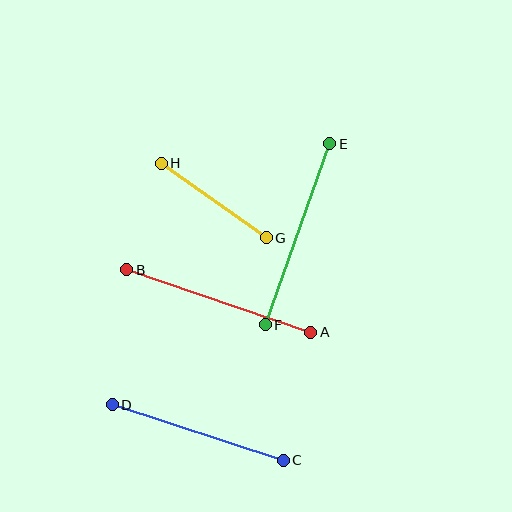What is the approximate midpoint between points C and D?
The midpoint is at approximately (198, 432) pixels.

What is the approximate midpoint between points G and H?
The midpoint is at approximately (214, 200) pixels.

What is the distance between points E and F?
The distance is approximately 192 pixels.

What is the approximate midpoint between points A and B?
The midpoint is at approximately (219, 301) pixels.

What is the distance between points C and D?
The distance is approximately 180 pixels.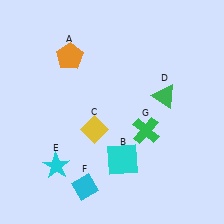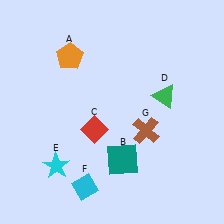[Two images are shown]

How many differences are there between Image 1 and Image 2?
There are 3 differences between the two images.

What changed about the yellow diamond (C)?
In Image 1, C is yellow. In Image 2, it changed to red.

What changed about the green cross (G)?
In Image 1, G is green. In Image 2, it changed to brown.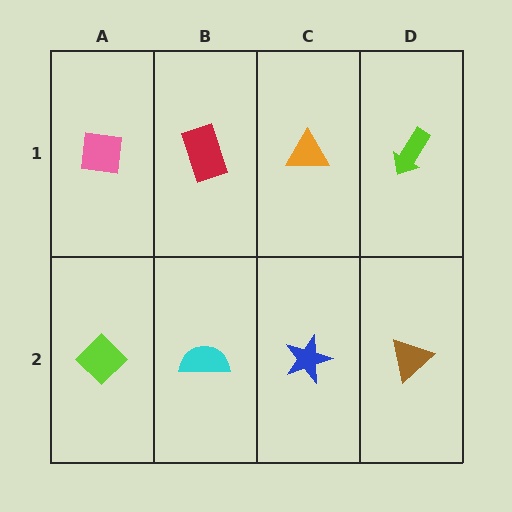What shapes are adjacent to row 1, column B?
A cyan semicircle (row 2, column B), a pink square (row 1, column A), an orange triangle (row 1, column C).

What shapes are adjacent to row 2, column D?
A lime arrow (row 1, column D), a blue star (row 2, column C).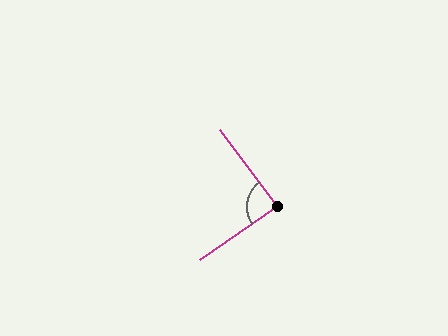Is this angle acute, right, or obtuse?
It is approximately a right angle.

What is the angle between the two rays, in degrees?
Approximately 88 degrees.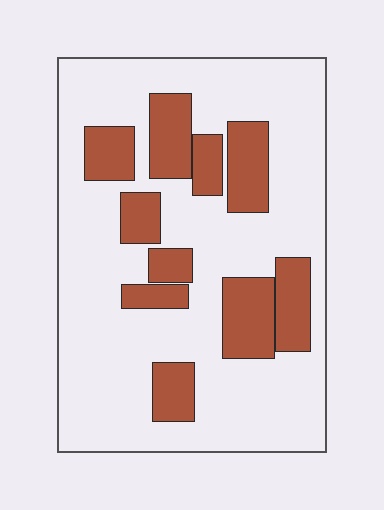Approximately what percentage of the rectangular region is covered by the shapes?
Approximately 25%.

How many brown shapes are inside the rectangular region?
10.